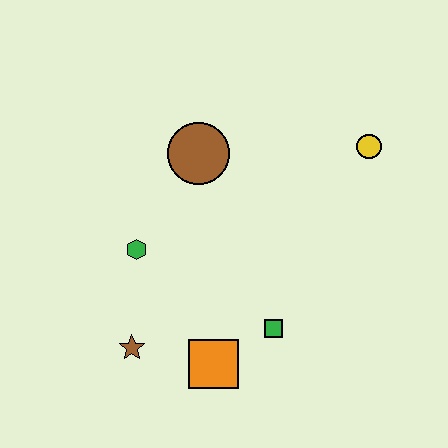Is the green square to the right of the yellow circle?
No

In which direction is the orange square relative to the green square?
The orange square is to the left of the green square.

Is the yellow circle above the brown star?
Yes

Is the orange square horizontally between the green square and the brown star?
Yes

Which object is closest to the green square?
The orange square is closest to the green square.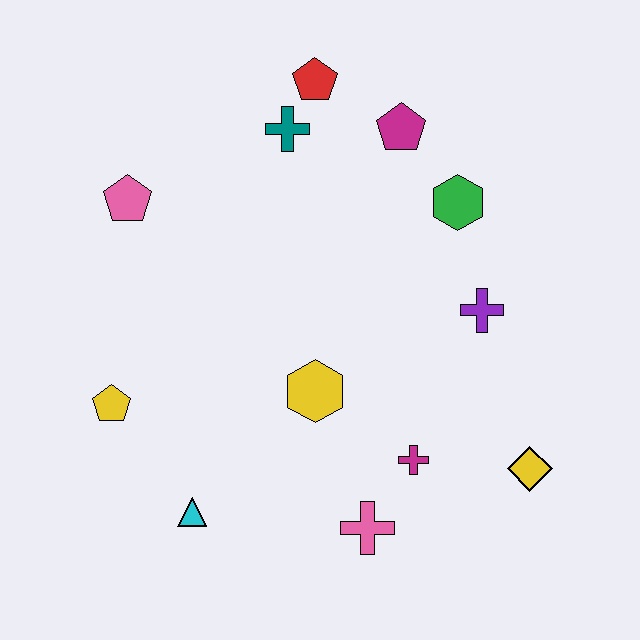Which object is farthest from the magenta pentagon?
The cyan triangle is farthest from the magenta pentagon.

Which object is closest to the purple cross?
The green hexagon is closest to the purple cross.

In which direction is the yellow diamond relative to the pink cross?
The yellow diamond is to the right of the pink cross.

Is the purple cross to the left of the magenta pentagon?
No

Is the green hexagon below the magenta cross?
No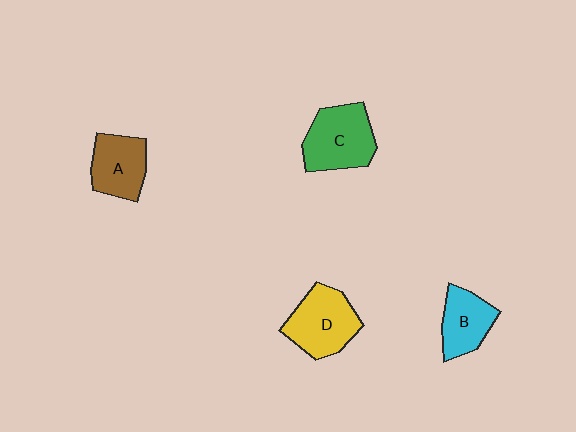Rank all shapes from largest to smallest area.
From largest to smallest: C (green), D (yellow), A (brown), B (cyan).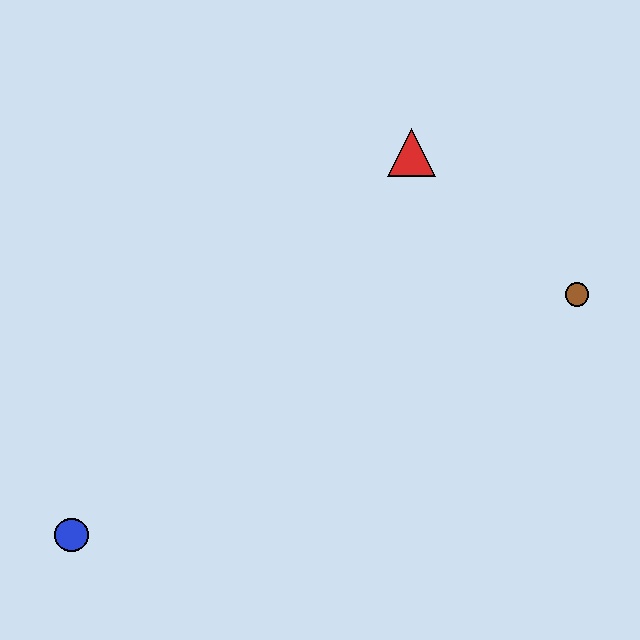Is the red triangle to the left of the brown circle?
Yes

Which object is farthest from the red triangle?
The blue circle is farthest from the red triangle.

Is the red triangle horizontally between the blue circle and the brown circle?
Yes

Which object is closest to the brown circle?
The red triangle is closest to the brown circle.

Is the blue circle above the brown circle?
No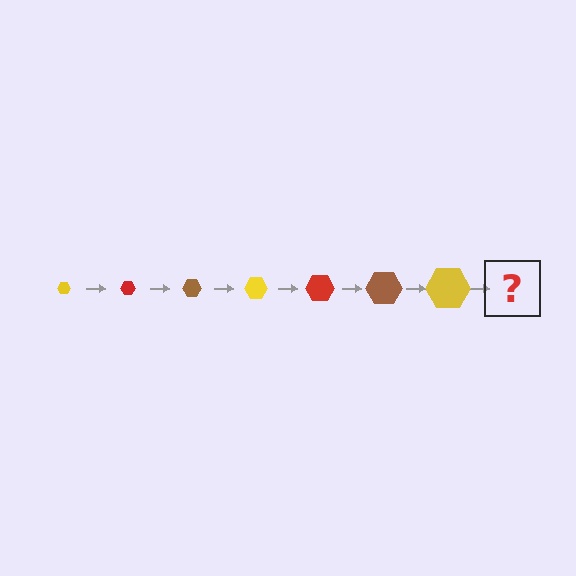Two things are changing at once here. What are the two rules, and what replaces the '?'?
The two rules are that the hexagon grows larger each step and the color cycles through yellow, red, and brown. The '?' should be a red hexagon, larger than the previous one.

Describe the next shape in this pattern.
It should be a red hexagon, larger than the previous one.